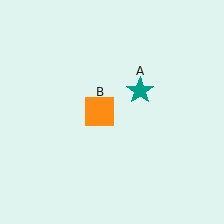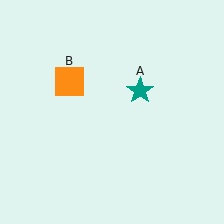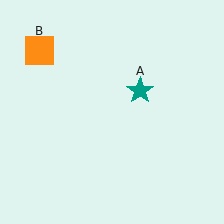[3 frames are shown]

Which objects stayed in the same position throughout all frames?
Teal star (object A) remained stationary.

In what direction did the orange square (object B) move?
The orange square (object B) moved up and to the left.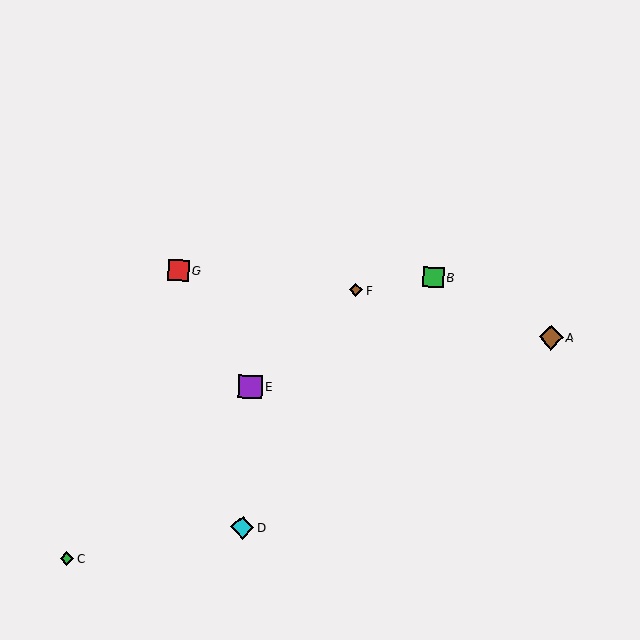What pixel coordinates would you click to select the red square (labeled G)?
Click at (178, 271) to select the red square G.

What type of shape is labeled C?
Shape C is a green diamond.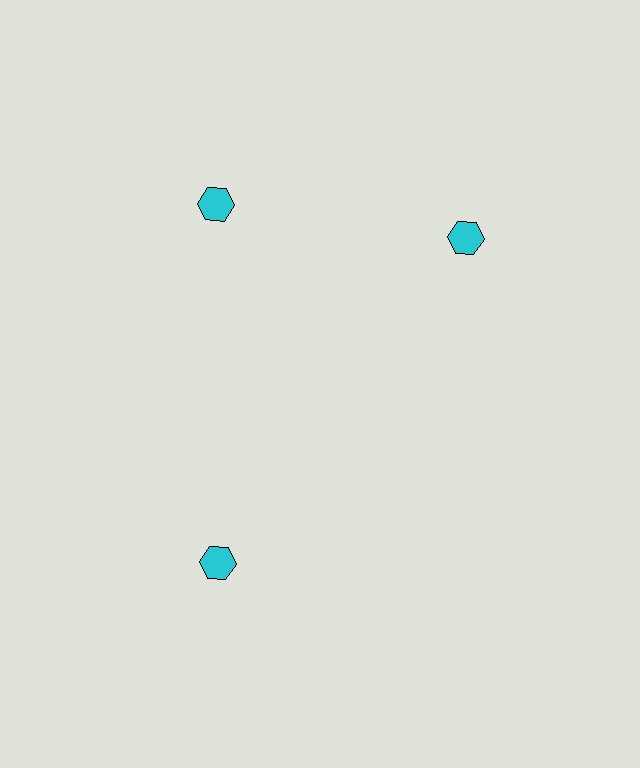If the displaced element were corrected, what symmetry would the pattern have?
It would have 3-fold rotational symmetry — the pattern would map onto itself every 120 degrees.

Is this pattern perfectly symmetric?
No. The 3 cyan hexagons are arranged in a ring, but one element near the 3 o'clock position is rotated out of alignment along the ring, breaking the 3-fold rotational symmetry.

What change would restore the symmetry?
The symmetry would be restored by rotating it back into even spacing with its neighbors so that all 3 hexagons sit at equal angles and equal distance from the center.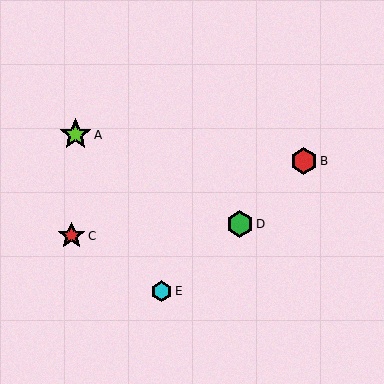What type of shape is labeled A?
Shape A is a lime star.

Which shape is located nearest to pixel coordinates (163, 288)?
The cyan hexagon (labeled E) at (161, 291) is nearest to that location.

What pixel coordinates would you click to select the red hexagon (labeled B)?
Click at (304, 161) to select the red hexagon B.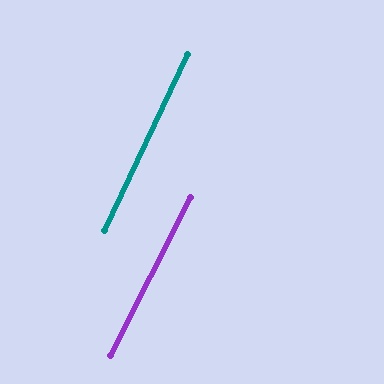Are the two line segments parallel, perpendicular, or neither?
Parallel — their directions differ by only 1.5°.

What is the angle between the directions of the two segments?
Approximately 1 degree.